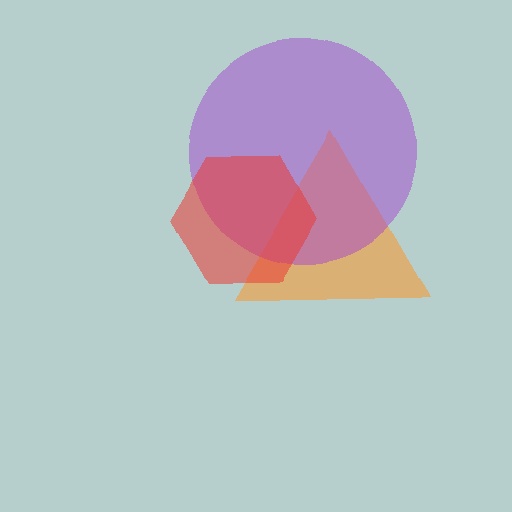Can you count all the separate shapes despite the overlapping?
Yes, there are 3 separate shapes.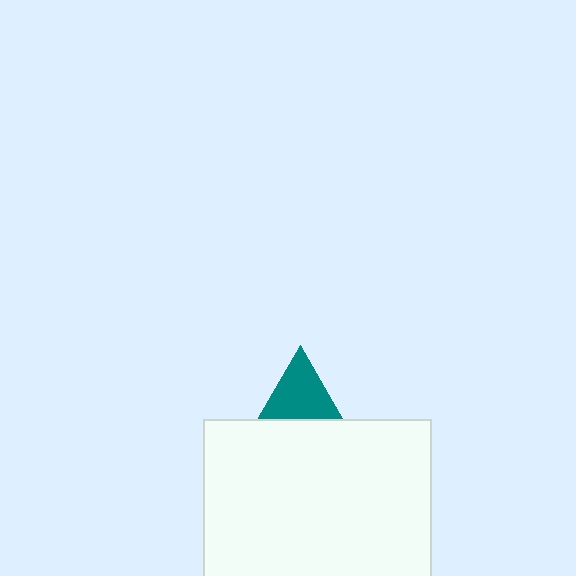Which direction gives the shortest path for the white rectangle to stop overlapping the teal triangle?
Moving down gives the shortest separation.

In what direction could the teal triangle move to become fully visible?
The teal triangle could move up. That would shift it out from behind the white rectangle entirely.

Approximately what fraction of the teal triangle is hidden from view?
Roughly 54% of the teal triangle is hidden behind the white rectangle.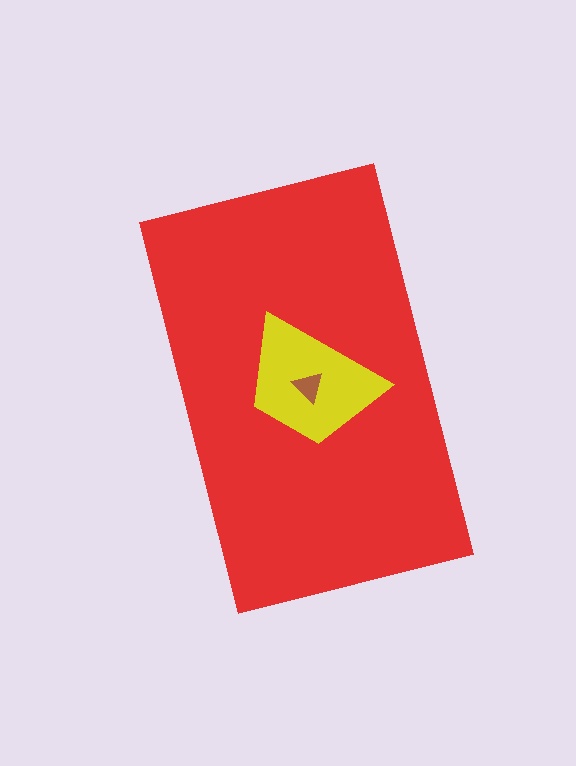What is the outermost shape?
The red rectangle.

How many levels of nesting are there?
3.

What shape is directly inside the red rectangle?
The yellow trapezoid.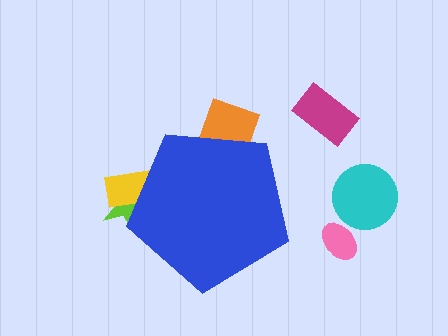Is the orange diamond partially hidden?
Yes, the orange diamond is partially hidden behind the blue pentagon.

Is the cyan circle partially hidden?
No, the cyan circle is fully visible.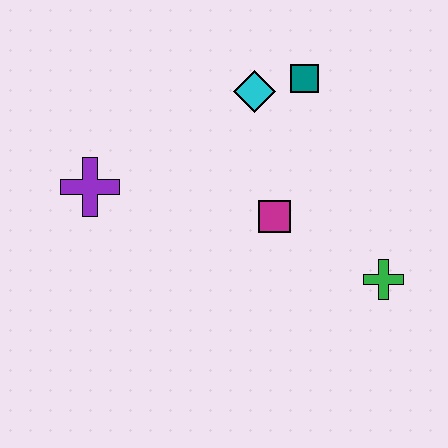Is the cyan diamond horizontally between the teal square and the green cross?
No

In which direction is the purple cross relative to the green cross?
The purple cross is to the left of the green cross.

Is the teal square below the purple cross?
No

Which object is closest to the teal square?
The cyan diamond is closest to the teal square.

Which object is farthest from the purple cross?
The green cross is farthest from the purple cross.